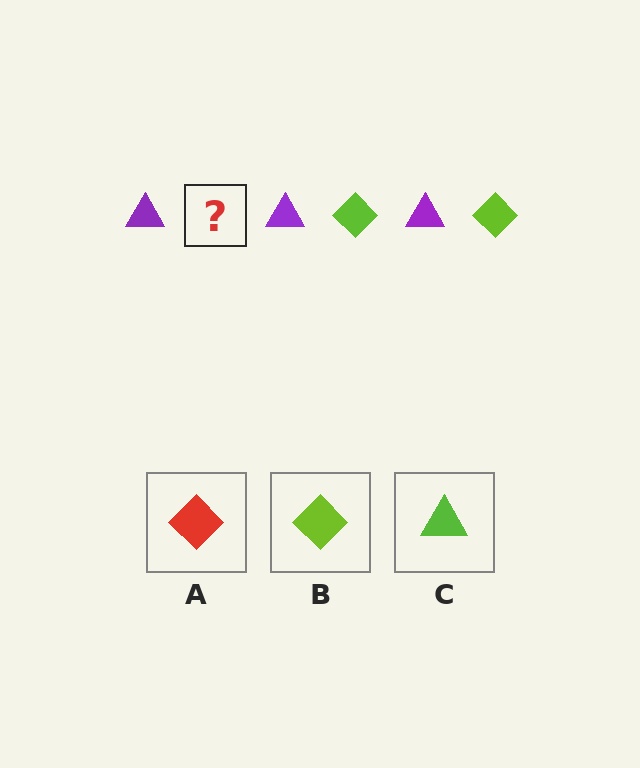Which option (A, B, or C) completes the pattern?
B.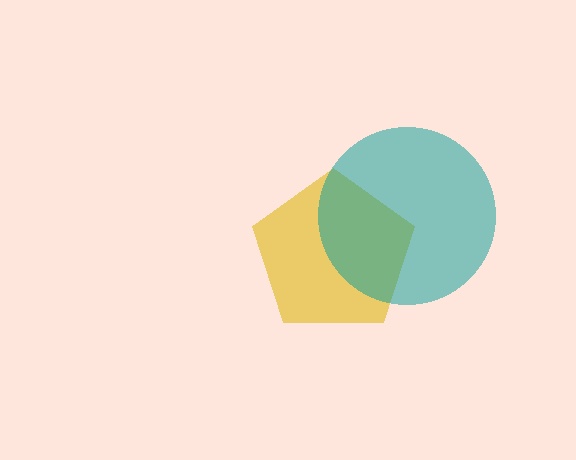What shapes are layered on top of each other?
The layered shapes are: a yellow pentagon, a teal circle.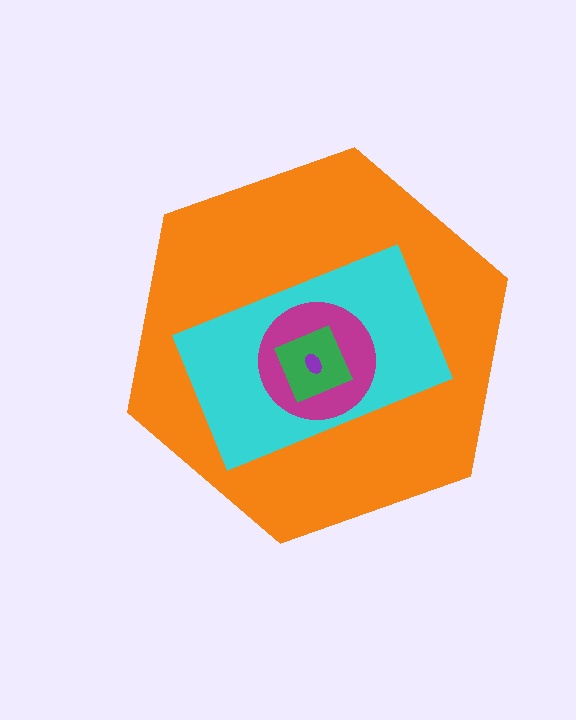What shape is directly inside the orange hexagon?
The cyan rectangle.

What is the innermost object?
The purple ellipse.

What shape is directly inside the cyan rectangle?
The magenta circle.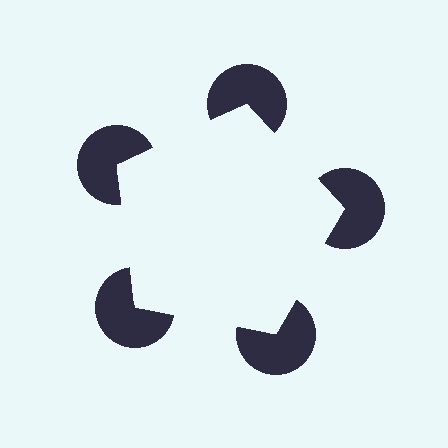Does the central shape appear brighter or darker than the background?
It typically appears slightly brighter than the background, even though no actual brightness change is drawn.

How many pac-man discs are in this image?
There are 5 — one at each vertex of the illusory pentagon.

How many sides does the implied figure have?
5 sides.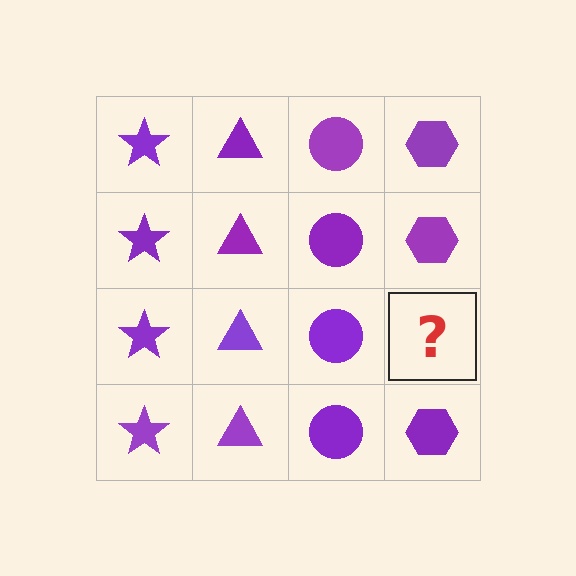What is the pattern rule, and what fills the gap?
The rule is that each column has a consistent shape. The gap should be filled with a purple hexagon.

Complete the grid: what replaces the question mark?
The question mark should be replaced with a purple hexagon.